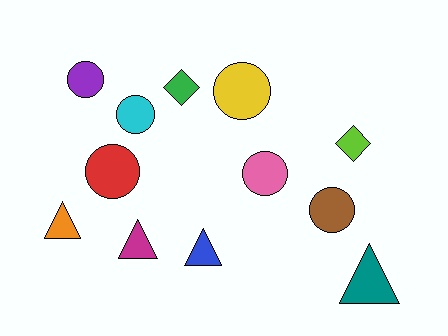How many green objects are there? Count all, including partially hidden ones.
There is 1 green object.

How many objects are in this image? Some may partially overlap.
There are 12 objects.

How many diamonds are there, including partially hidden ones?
There are 2 diamonds.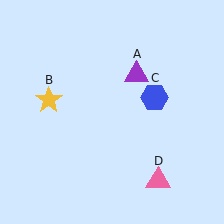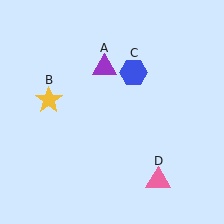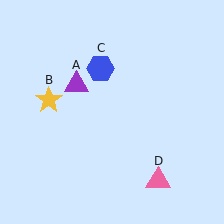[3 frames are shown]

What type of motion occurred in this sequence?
The purple triangle (object A), blue hexagon (object C) rotated counterclockwise around the center of the scene.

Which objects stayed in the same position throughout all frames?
Yellow star (object B) and pink triangle (object D) remained stationary.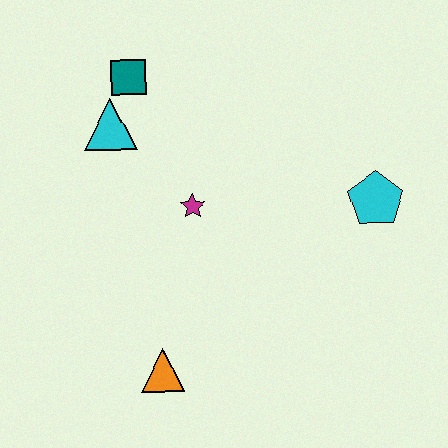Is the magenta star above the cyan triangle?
No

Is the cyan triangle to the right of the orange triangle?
No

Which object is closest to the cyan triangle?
The teal square is closest to the cyan triangle.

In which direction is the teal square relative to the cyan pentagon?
The teal square is to the left of the cyan pentagon.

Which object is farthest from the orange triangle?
The teal square is farthest from the orange triangle.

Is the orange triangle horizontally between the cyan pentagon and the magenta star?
No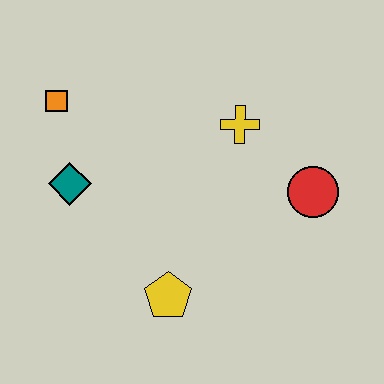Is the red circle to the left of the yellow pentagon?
No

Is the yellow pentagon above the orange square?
No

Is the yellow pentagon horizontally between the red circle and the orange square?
Yes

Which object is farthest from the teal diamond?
The red circle is farthest from the teal diamond.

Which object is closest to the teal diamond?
The orange square is closest to the teal diamond.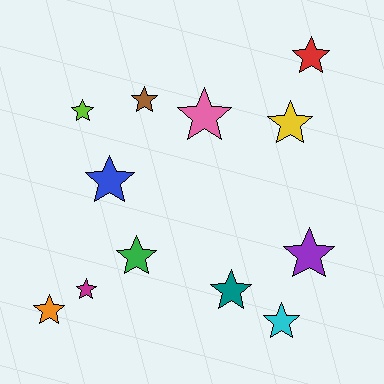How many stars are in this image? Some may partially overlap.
There are 12 stars.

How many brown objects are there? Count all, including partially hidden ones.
There is 1 brown object.